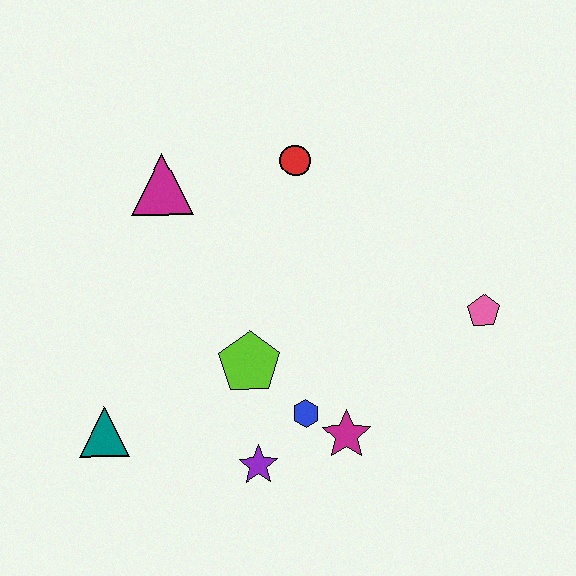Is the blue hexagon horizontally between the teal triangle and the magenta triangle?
No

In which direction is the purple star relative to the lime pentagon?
The purple star is below the lime pentagon.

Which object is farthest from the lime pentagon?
The pink pentagon is farthest from the lime pentagon.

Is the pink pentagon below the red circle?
Yes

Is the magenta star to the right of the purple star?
Yes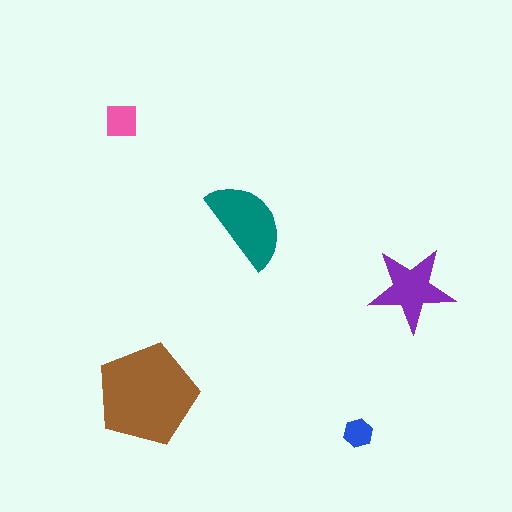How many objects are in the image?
There are 5 objects in the image.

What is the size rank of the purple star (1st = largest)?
3rd.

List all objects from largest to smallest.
The brown pentagon, the teal semicircle, the purple star, the pink square, the blue hexagon.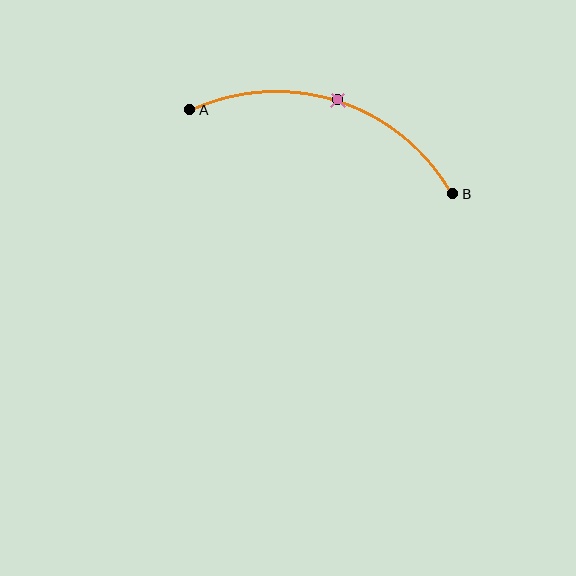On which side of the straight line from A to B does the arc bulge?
The arc bulges above the straight line connecting A and B.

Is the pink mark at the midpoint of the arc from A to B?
Yes. The pink mark lies on the arc at equal arc-length from both A and B — it is the arc midpoint.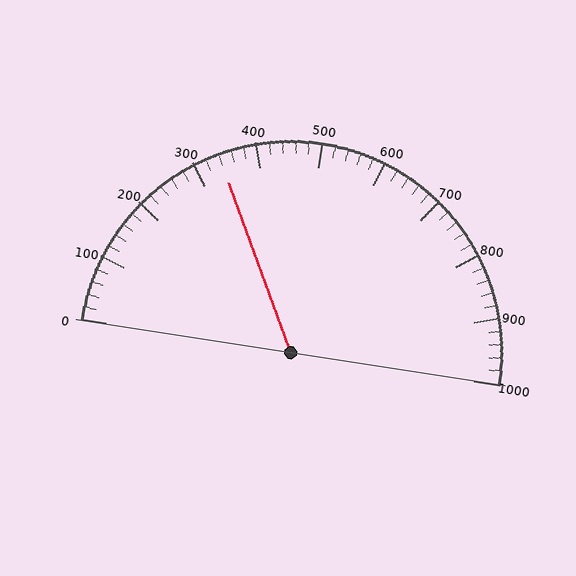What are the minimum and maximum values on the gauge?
The gauge ranges from 0 to 1000.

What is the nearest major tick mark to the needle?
The nearest major tick mark is 300.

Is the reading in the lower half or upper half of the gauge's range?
The reading is in the lower half of the range (0 to 1000).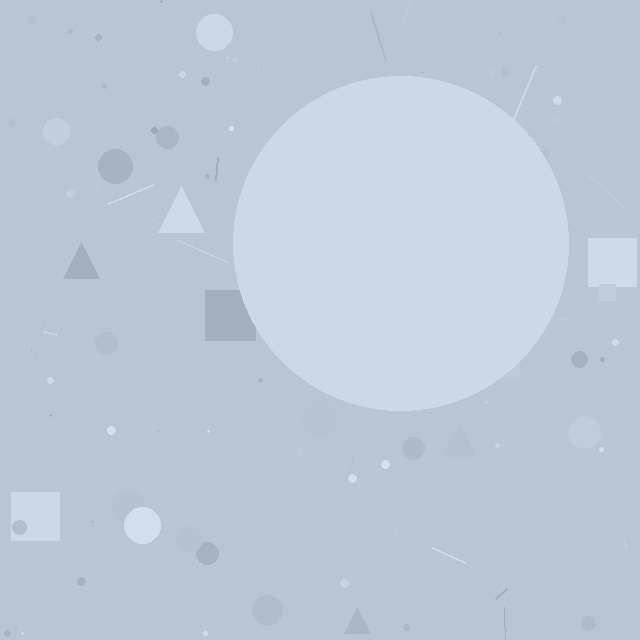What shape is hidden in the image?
A circle is hidden in the image.